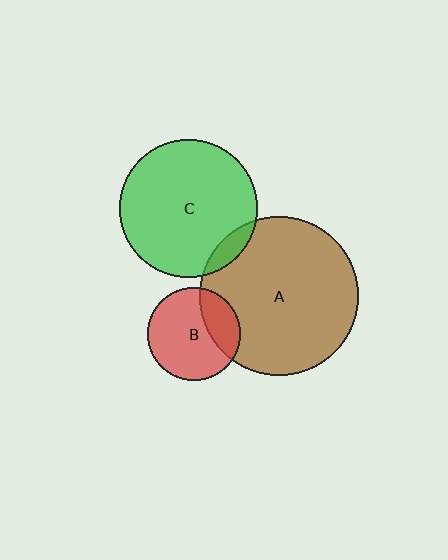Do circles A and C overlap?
Yes.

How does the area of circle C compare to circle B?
Approximately 2.2 times.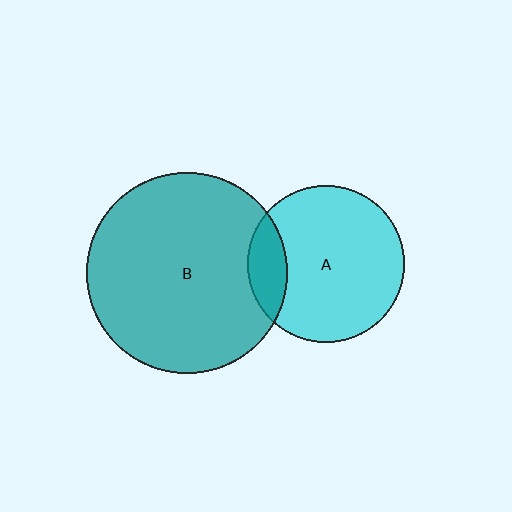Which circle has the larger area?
Circle B (teal).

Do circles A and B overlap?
Yes.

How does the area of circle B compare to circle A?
Approximately 1.6 times.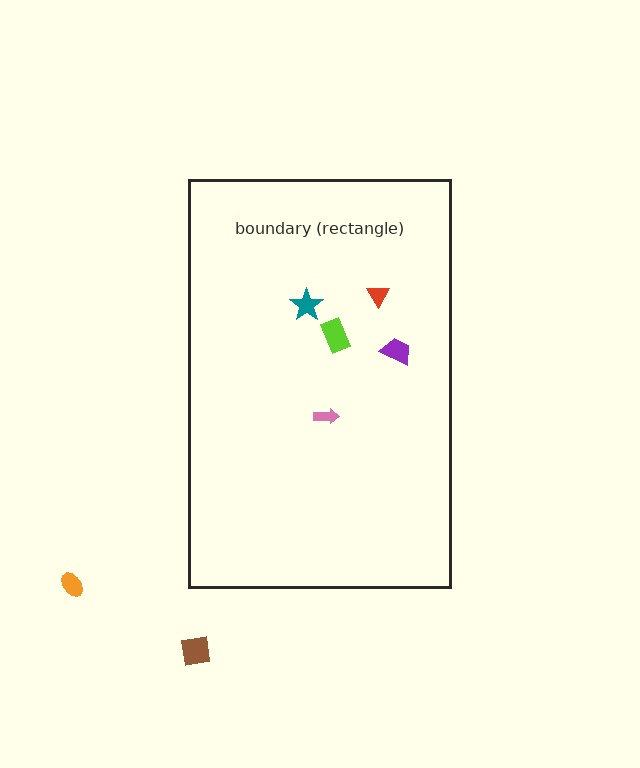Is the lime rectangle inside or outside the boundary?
Inside.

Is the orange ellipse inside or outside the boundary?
Outside.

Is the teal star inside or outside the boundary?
Inside.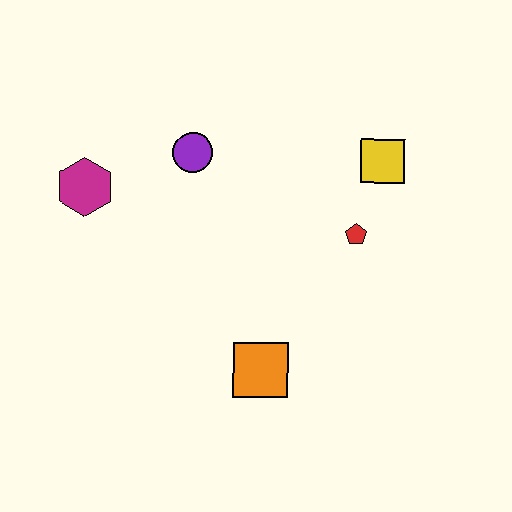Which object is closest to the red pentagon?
The yellow square is closest to the red pentagon.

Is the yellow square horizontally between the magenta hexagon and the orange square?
No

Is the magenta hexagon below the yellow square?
Yes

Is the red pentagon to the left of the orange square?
No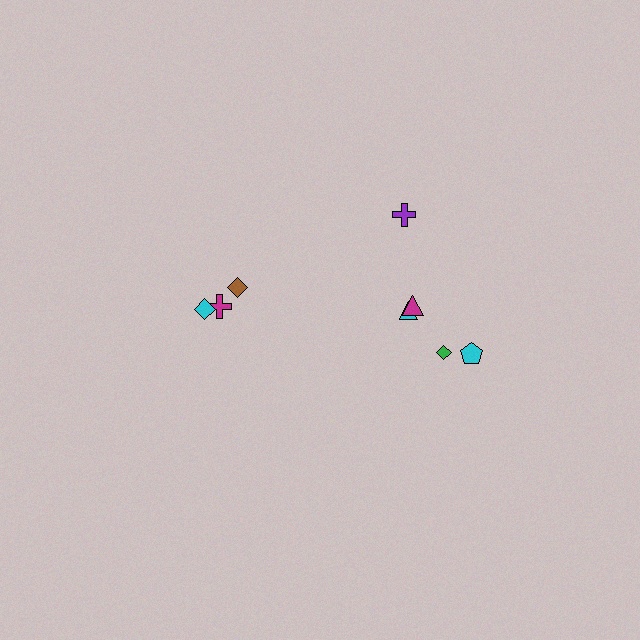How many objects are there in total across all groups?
There are 8 objects.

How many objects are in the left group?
There are 3 objects.